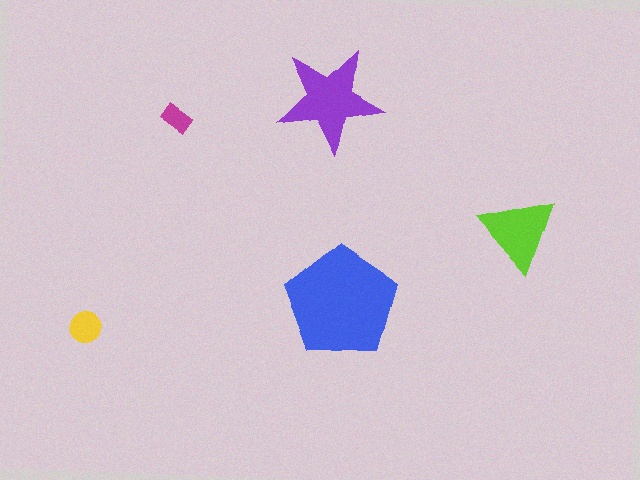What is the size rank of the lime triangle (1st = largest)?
3rd.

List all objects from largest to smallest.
The blue pentagon, the purple star, the lime triangle, the yellow circle, the magenta rectangle.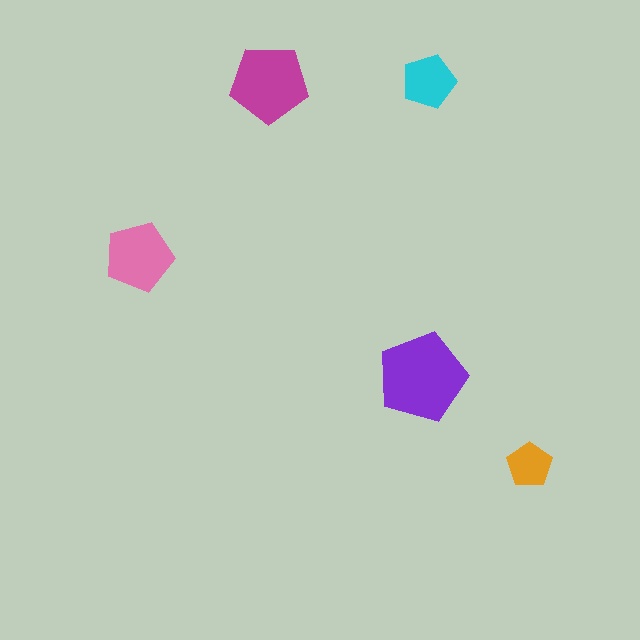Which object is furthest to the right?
The orange pentagon is rightmost.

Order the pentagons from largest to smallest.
the purple one, the magenta one, the pink one, the cyan one, the orange one.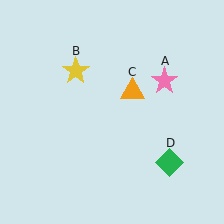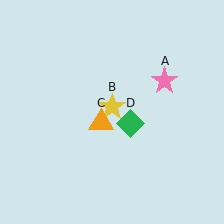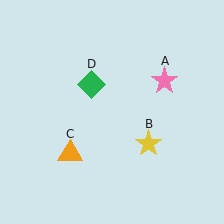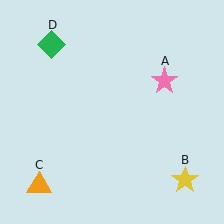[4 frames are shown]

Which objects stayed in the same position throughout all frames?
Pink star (object A) remained stationary.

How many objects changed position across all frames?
3 objects changed position: yellow star (object B), orange triangle (object C), green diamond (object D).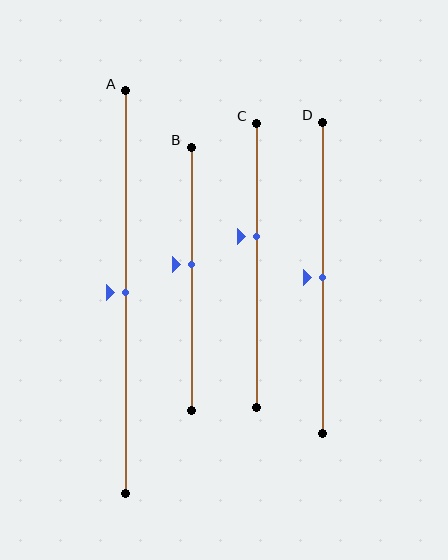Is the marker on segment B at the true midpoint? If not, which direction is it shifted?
No, the marker on segment B is shifted upward by about 6% of the segment length.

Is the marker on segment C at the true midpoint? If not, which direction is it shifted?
No, the marker on segment C is shifted upward by about 10% of the segment length.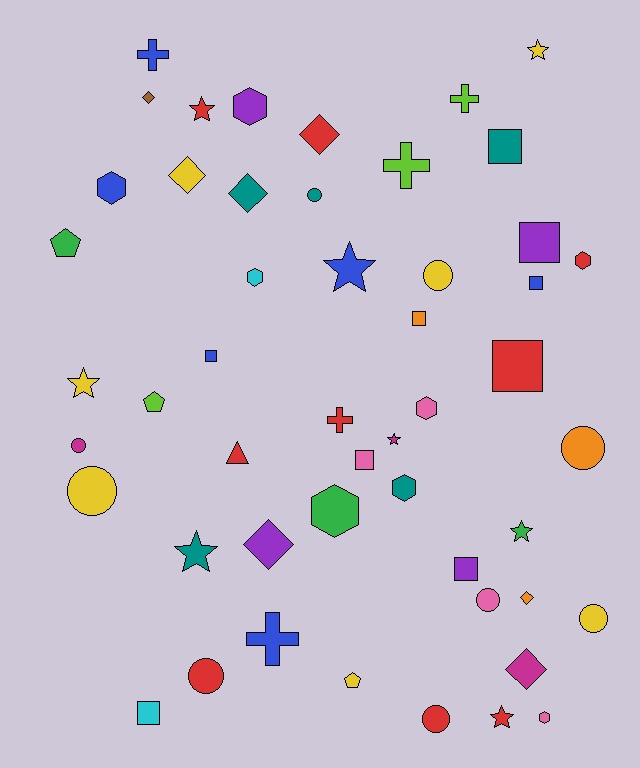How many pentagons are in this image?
There are 3 pentagons.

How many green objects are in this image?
There are 3 green objects.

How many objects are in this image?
There are 50 objects.